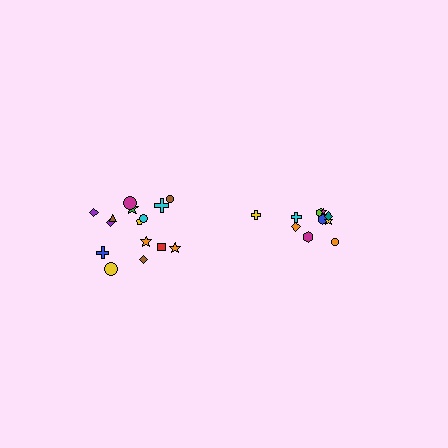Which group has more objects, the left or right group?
The left group.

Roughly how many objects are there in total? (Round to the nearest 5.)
Roughly 25 objects in total.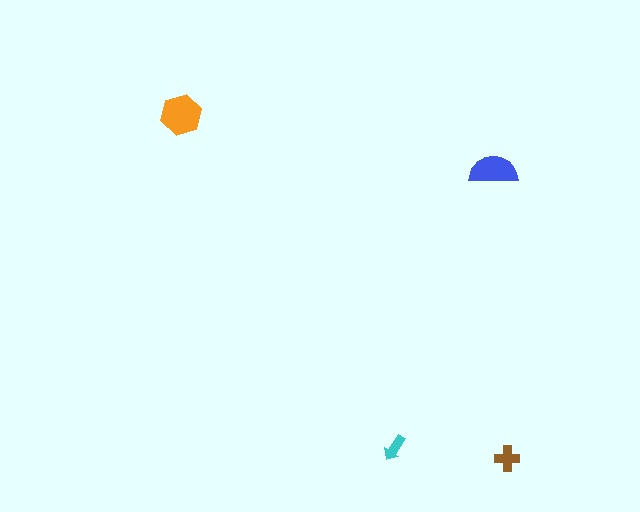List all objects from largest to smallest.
The orange hexagon, the blue semicircle, the brown cross, the cyan arrow.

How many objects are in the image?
There are 4 objects in the image.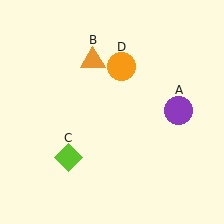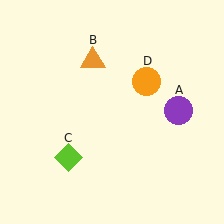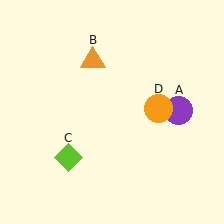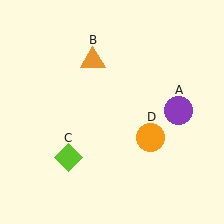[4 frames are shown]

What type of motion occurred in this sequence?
The orange circle (object D) rotated clockwise around the center of the scene.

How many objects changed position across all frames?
1 object changed position: orange circle (object D).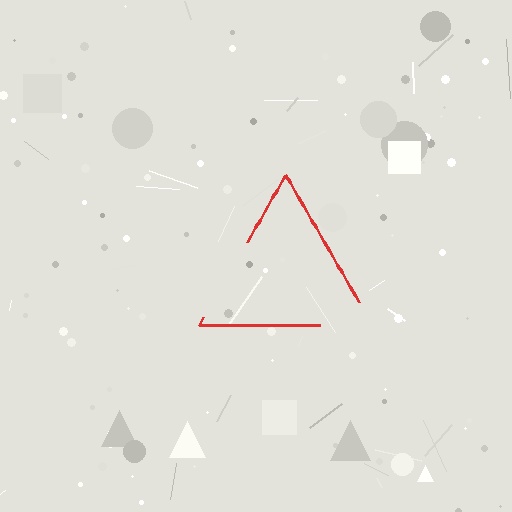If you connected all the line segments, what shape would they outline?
They would outline a triangle.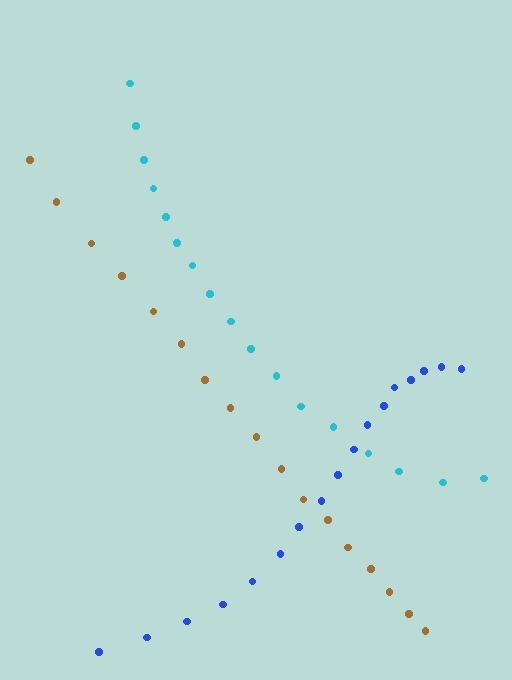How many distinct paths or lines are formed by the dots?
There are 3 distinct paths.